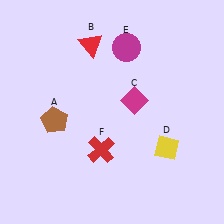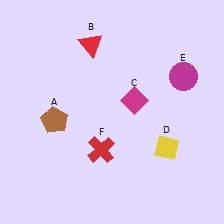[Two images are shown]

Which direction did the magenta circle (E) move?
The magenta circle (E) moved right.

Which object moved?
The magenta circle (E) moved right.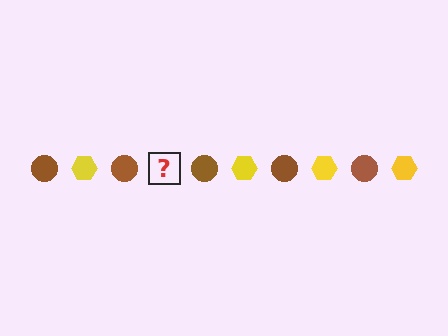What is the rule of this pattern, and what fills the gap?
The rule is that the pattern alternates between brown circle and yellow hexagon. The gap should be filled with a yellow hexagon.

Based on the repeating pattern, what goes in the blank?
The blank should be a yellow hexagon.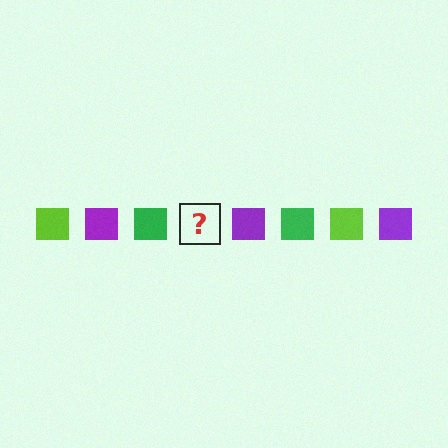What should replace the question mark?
The question mark should be replaced with a lime square.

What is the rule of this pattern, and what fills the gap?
The rule is that the pattern cycles through lime, purple, green squares. The gap should be filled with a lime square.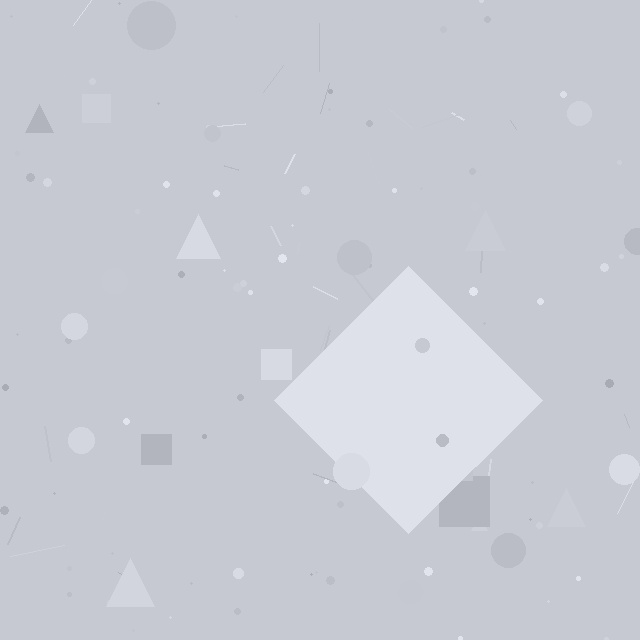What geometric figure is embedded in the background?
A diamond is embedded in the background.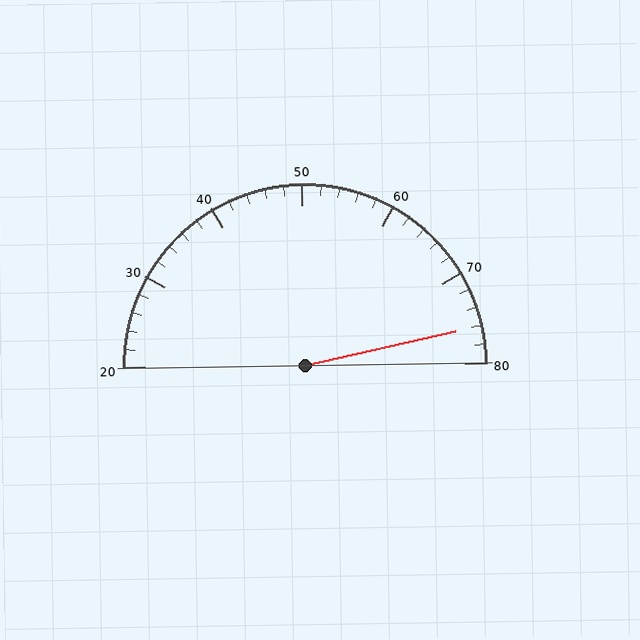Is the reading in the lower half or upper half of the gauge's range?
The reading is in the upper half of the range (20 to 80).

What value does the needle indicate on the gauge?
The needle indicates approximately 76.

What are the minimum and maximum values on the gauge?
The gauge ranges from 20 to 80.